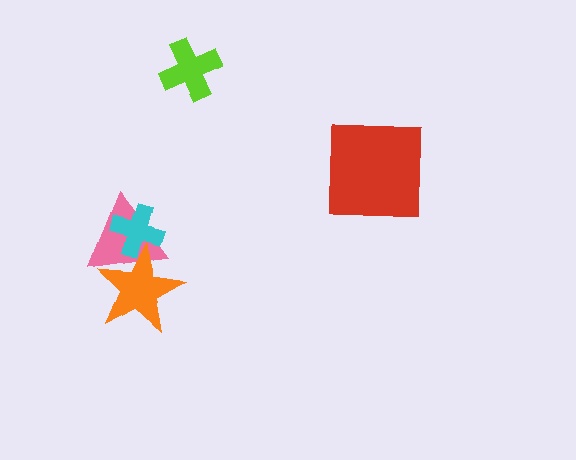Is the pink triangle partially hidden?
Yes, it is partially covered by another shape.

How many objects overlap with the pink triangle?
2 objects overlap with the pink triangle.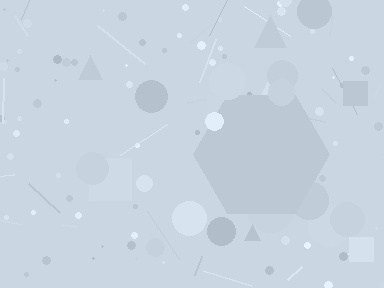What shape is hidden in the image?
A hexagon is hidden in the image.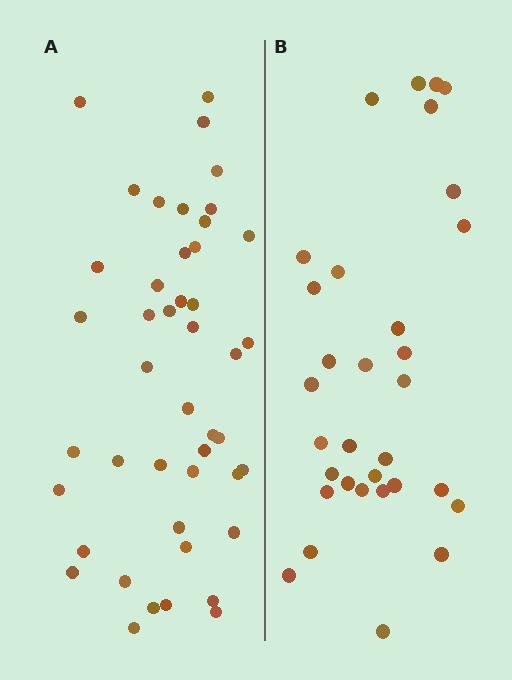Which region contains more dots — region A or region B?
Region A (the left region) has more dots.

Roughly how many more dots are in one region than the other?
Region A has approximately 15 more dots than region B.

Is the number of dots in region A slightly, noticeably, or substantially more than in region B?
Region A has noticeably more, but not dramatically so. The ratio is roughly 1.4 to 1.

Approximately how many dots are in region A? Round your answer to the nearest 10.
About 40 dots. (The exact count is 45, which rounds to 40.)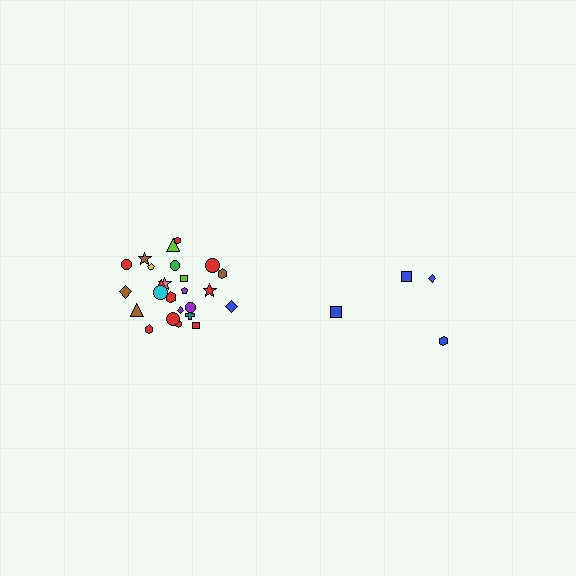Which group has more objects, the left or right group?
The left group.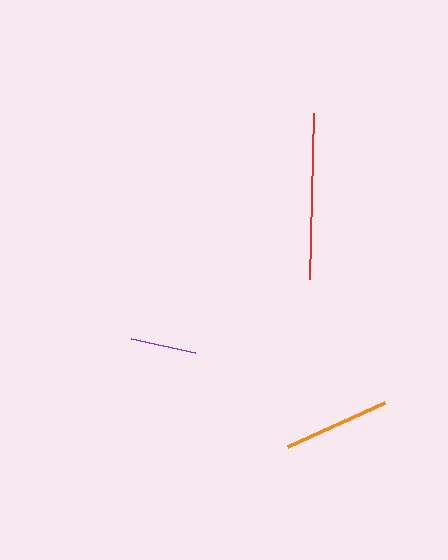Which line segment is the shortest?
The purple line is the shortest at approximately 66 pixels.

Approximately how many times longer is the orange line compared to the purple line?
The orange line is approximately 1.6 times the length of the purple line.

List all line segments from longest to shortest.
From longest to shortest: red, orange, purple.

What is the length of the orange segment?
The orange segment is approximately 107 pixels long.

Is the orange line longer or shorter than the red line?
The red line is longer than the orange line.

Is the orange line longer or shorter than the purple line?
The orange line is longer than the purple line.